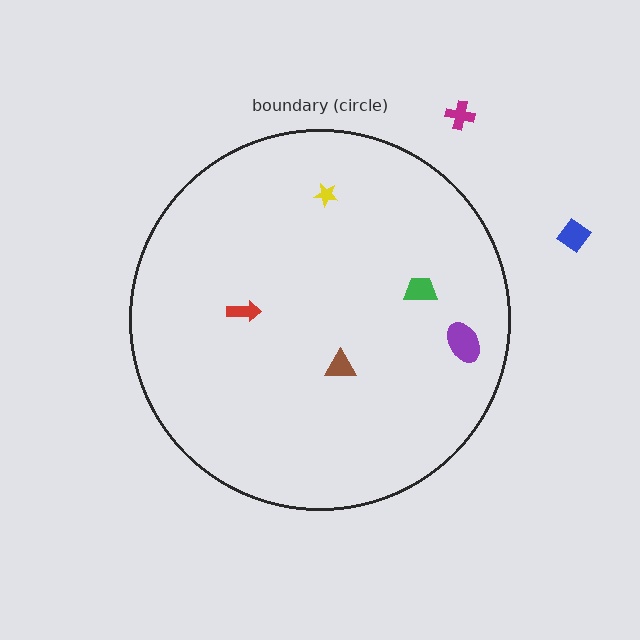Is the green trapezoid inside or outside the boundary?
Inside.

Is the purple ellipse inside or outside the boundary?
Inside.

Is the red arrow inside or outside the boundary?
Inside.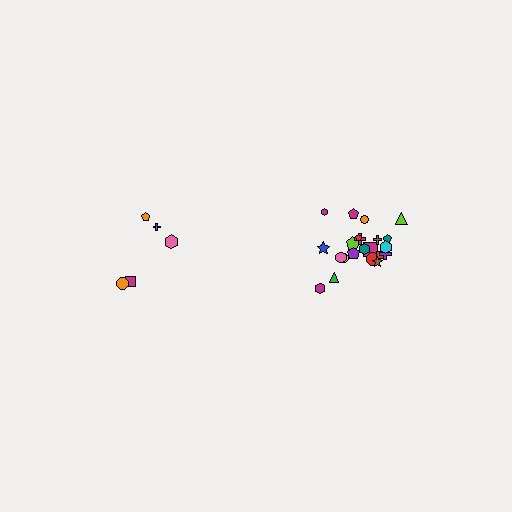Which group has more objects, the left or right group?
The right group.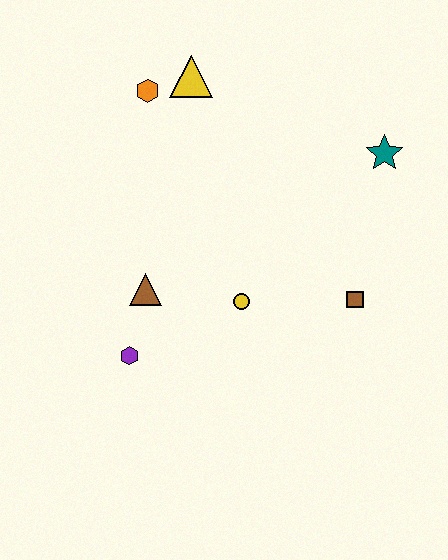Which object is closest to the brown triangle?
The purple hexagon is closest to the brown triangle.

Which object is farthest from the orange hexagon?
The brown square is farthest from the orange hexagon.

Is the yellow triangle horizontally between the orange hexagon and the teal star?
Yes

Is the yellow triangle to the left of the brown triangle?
No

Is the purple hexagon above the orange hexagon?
No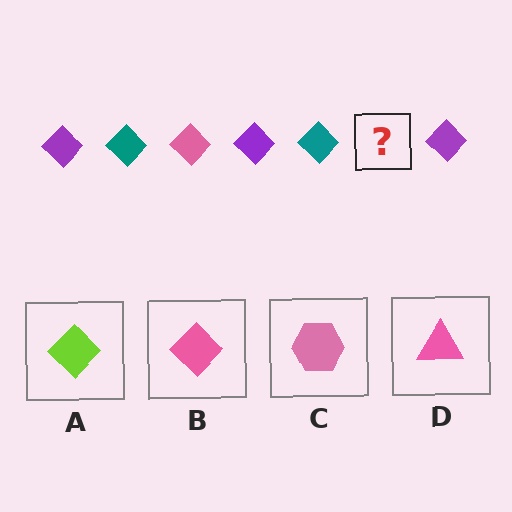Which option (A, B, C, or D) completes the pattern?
B.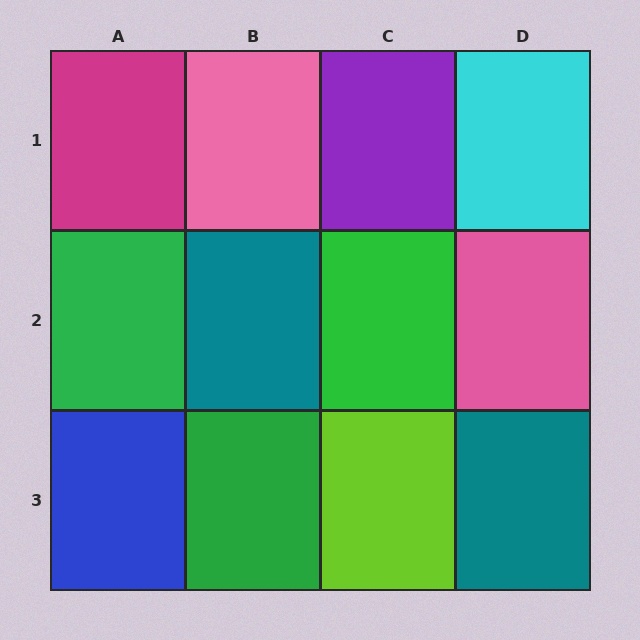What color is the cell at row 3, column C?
Lime.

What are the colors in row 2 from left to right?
Green, teal, green, pink.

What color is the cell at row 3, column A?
Blue.